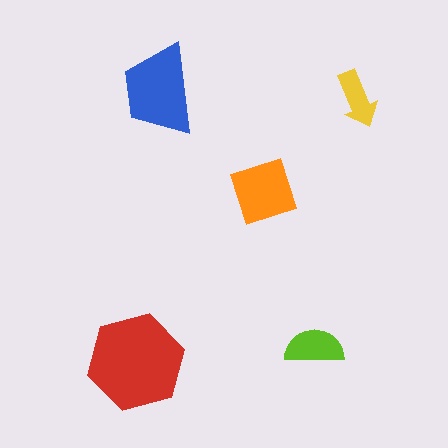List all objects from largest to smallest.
The red hexagon, the blue trapezoid, the orange square, the lime semicircle, the yellow arrow.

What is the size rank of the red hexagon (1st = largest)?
1st.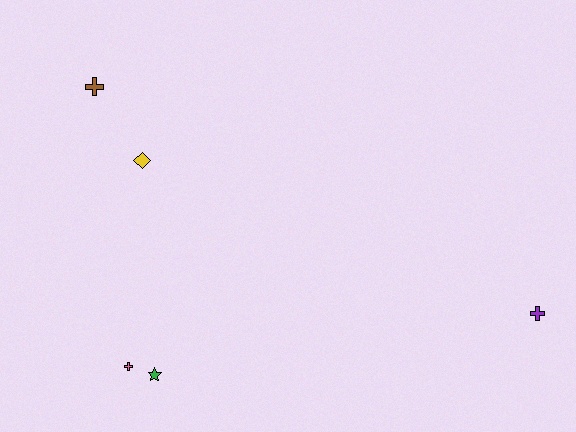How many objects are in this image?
There are 5 objects.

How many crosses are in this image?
There are 3 crosses.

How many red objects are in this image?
There are no red objects.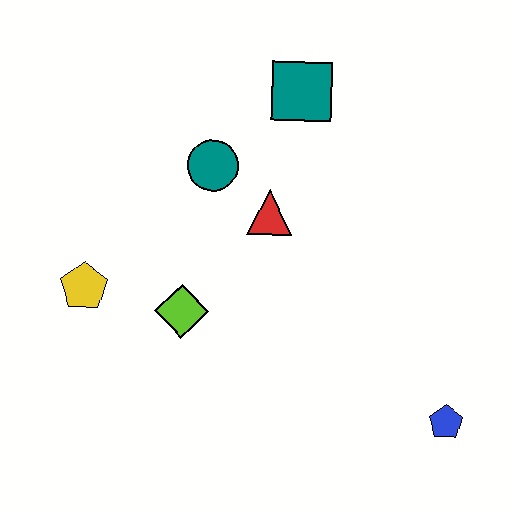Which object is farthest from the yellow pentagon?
The blue pentagon is farthest from the yellow pentagon.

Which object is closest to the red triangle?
The teal circle is closest to the red triangle.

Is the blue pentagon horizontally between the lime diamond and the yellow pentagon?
No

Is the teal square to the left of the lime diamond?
No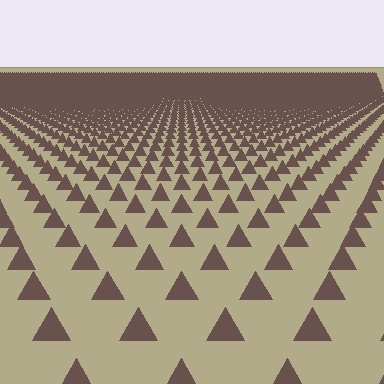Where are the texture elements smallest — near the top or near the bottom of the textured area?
Near the top.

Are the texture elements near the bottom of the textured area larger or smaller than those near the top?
Larger. Near the bottom, elements are closer to the viewer and appear at a bigger on-screen size.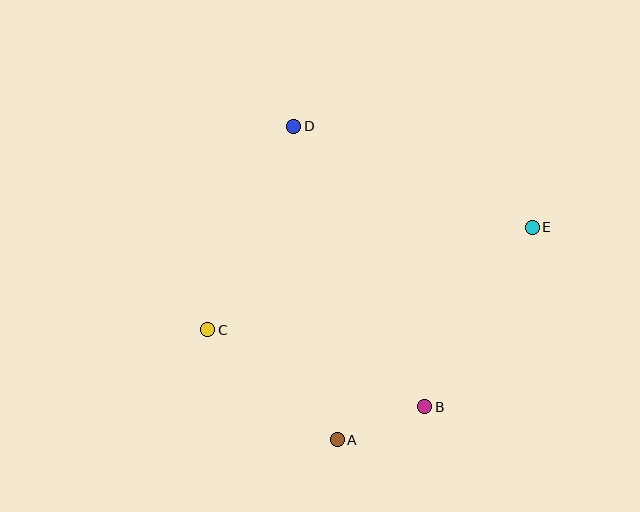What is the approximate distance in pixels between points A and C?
The distance between A and C is approximately 170 pixels.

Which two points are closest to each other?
Points A and B are closest to each other.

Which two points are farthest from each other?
Points C and E are farthest from each other.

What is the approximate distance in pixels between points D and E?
The distance between D and E is approximately 259 pixels.